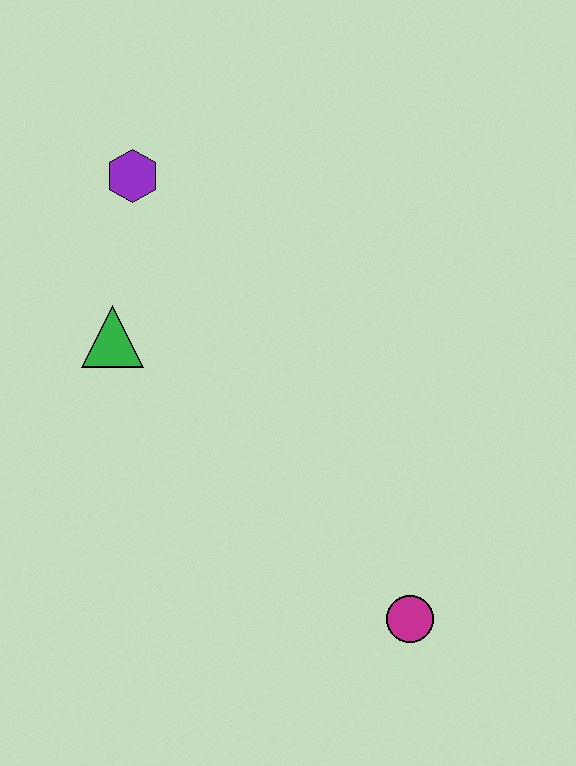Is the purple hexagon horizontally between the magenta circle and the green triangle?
Yes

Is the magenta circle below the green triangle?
Yes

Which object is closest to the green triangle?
The purple hexagon is closest to the green triangle.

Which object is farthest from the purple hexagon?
The magenta circle is farthest from the purple hexagon.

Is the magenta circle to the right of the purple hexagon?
Yes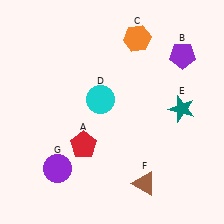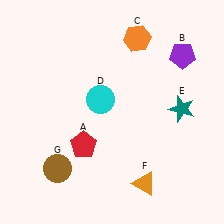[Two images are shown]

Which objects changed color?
F changed from brown to orange. G changed from purple to brown.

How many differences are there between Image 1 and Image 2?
There are 2 differences between the two images.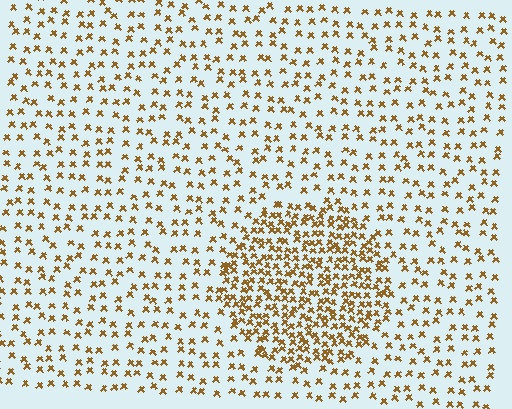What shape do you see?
I see a circle.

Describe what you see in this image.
The image contains small brown elements arranged at two different densities. A circle-shaped region is visible where the elements are more densely packed than the surrounding area.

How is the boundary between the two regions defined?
The boundary is defined by a change in element density (approximately 2.4x ratio). All elements are the same color, size, and shape.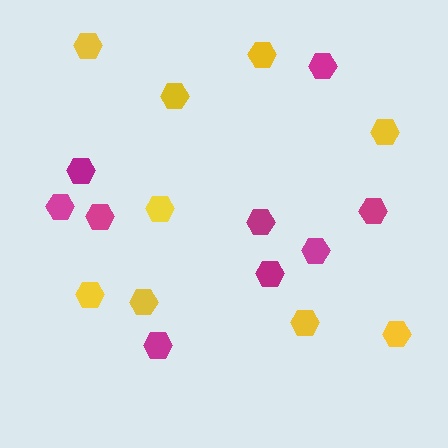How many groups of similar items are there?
There are 2 groups: one group of magenta hexagons (9) and one group of yellow hexagons (9).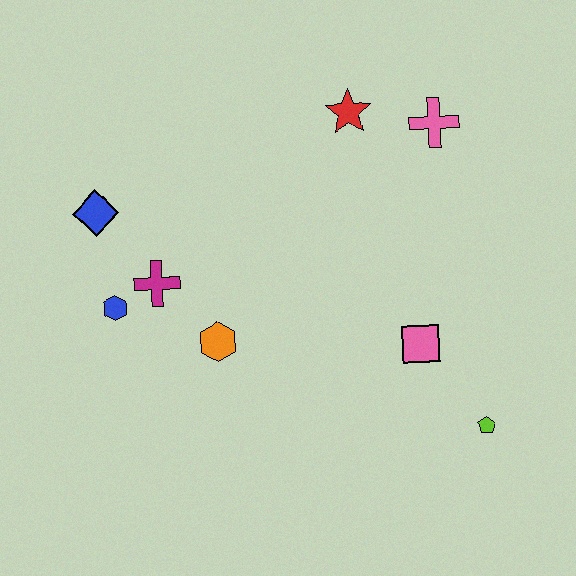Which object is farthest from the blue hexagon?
The lime pentagon is farthest from the blue hexagon.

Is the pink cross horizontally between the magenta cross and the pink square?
No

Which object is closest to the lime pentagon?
The pink square is closest to the lime pentagon.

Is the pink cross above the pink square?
Yes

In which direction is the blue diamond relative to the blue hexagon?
The blue diamond is above the blue hexagon.